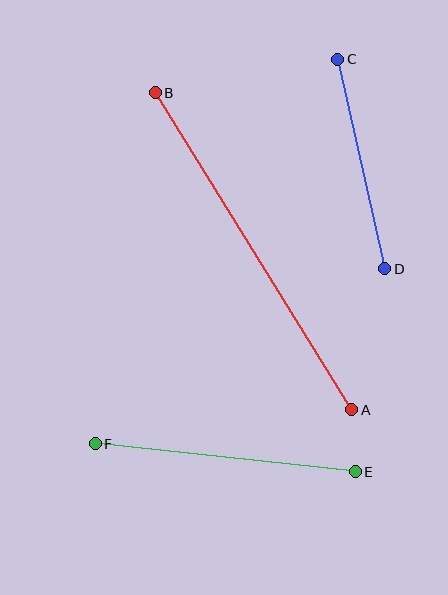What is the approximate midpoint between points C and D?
The midpoint is at approximately (361, 164) pixels.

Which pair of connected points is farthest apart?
Points A and B are farthest apart.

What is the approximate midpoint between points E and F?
The midpoint is at approximately (225, 458) pixels.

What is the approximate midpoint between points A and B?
The midpoint is at approximately (254, 251) pixels.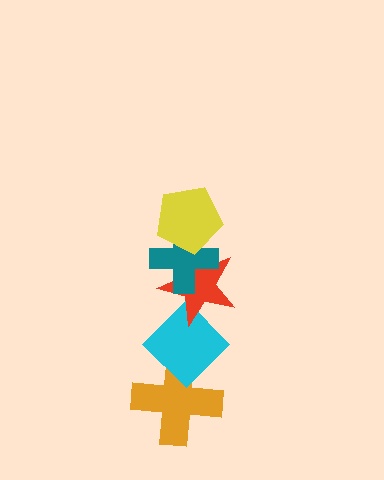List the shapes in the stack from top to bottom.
From top to bottom: the yellow pentagon, the teal cross, the red star, the cyan diamond, the orange cross.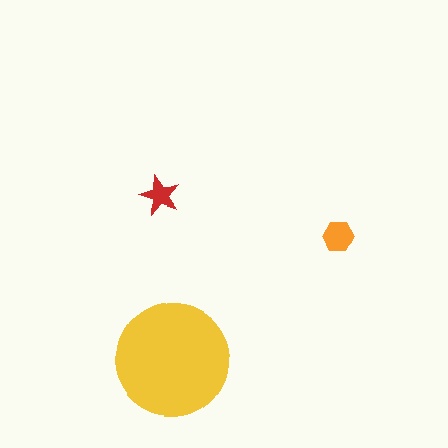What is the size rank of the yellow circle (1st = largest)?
1st.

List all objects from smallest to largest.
The red star, the orange hexagon, the yellow circle.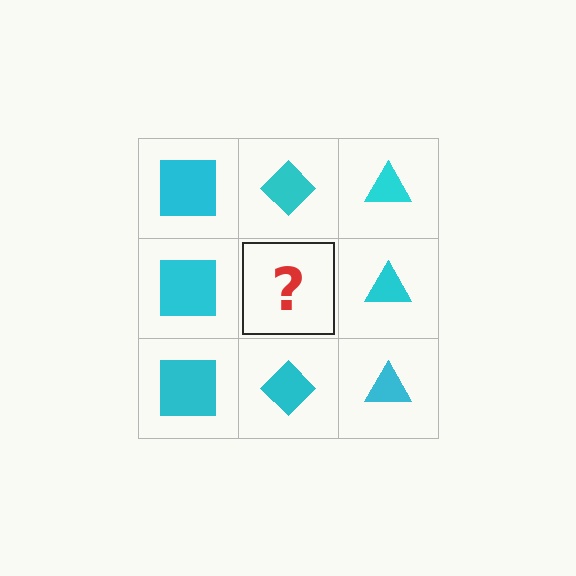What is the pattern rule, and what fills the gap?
The rule is that each column has a consistent shape. The gap should be filled with a cyan diamond.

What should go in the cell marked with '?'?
The missing cell should contain a cyan diamond.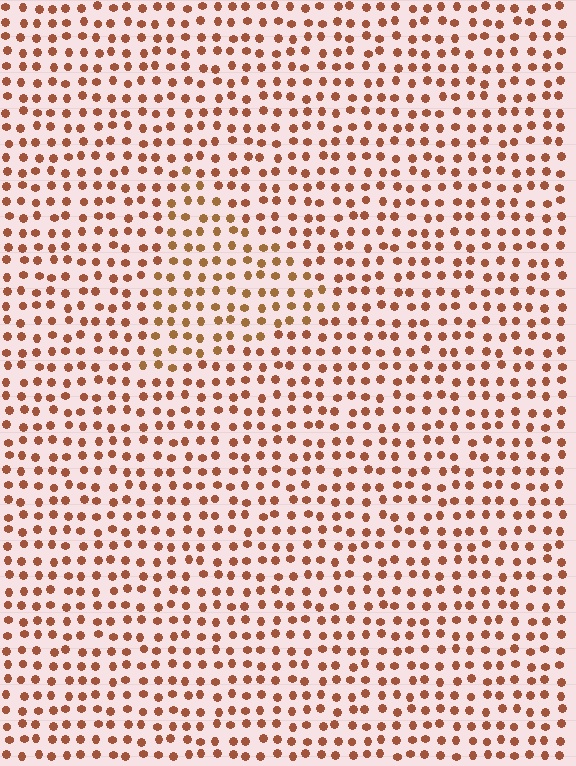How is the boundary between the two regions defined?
The boundary is defined purely by a slight shift in hue (about 16 degrees). Spacing, size, and orientation are identical on both sides.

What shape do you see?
I see a triangle.